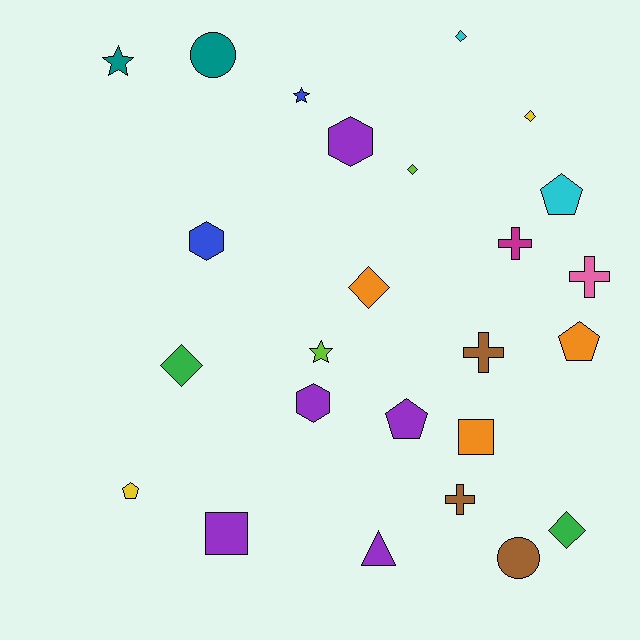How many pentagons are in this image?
There are 4 pentagons.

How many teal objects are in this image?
There are 2 teal objects.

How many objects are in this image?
There are 25 objects.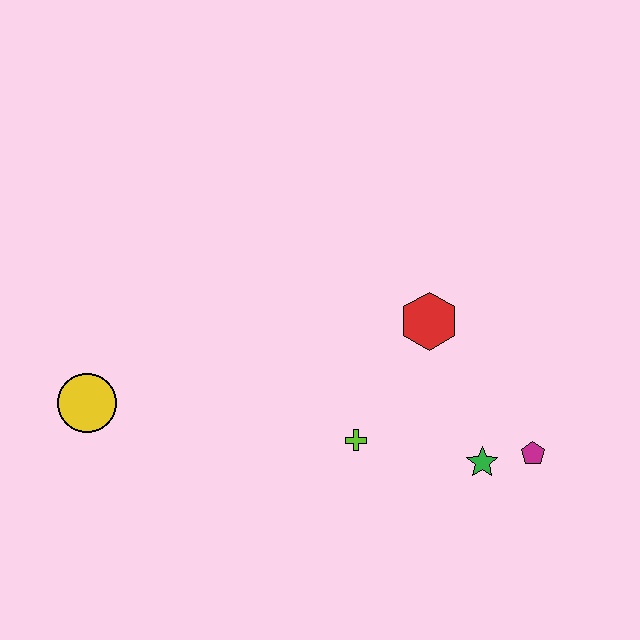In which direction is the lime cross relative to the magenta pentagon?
The lime cross is to the left of the magenta pentagon.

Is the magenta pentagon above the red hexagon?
No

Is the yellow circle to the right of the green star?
No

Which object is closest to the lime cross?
The green star is closest to the lime cross.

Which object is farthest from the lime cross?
The yellow circle is farthest from the lime cross.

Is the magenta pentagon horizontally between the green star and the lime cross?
No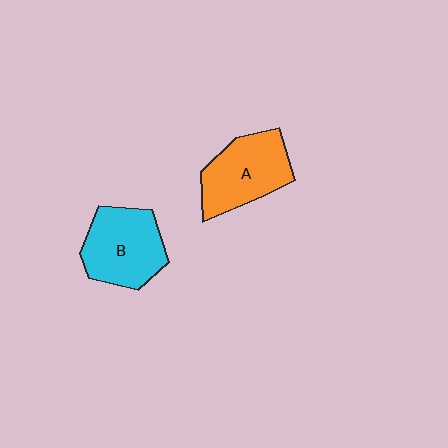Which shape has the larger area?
Shape B (cyan).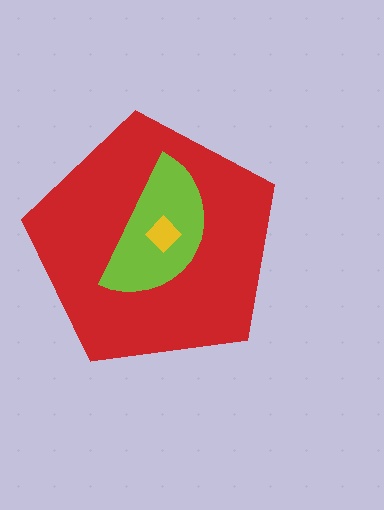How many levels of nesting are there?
3.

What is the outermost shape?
The red pentagon.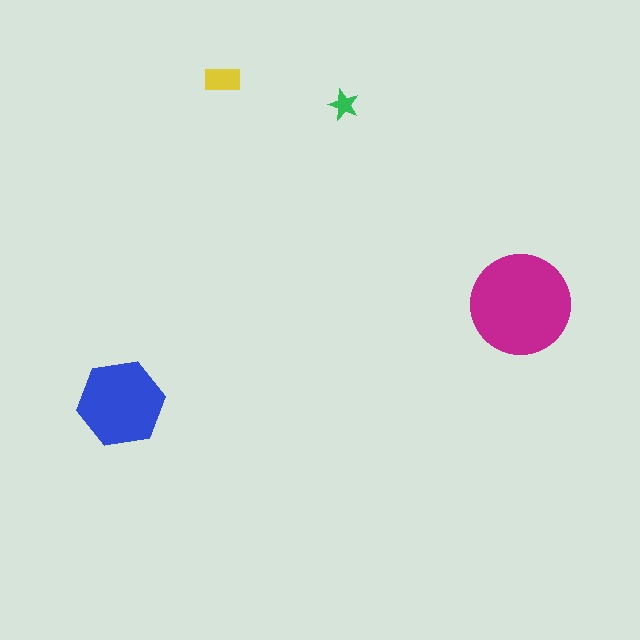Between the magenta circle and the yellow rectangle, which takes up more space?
The magenta circle.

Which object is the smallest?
The green star.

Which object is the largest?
The magenta circle.